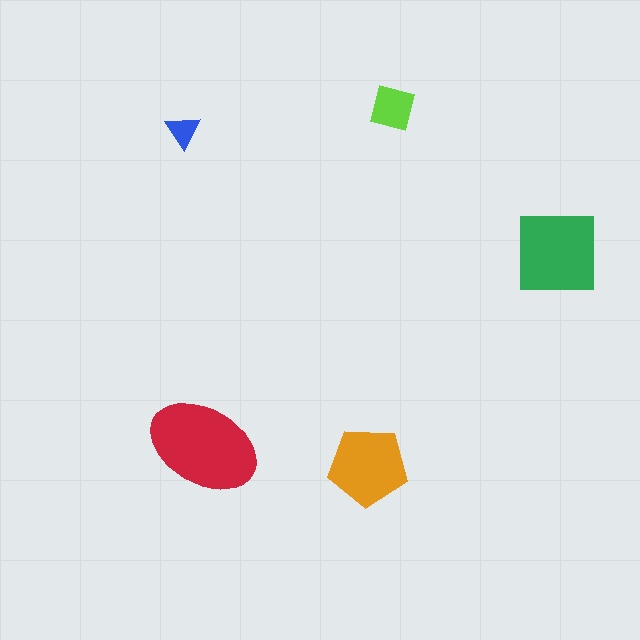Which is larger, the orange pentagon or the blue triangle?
The orange pentagon.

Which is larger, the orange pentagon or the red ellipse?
The red ellipse.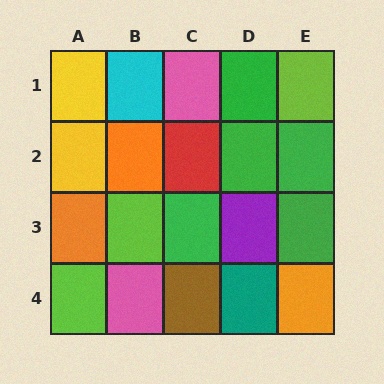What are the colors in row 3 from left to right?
Orange, lime, green, purple, green.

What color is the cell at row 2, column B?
Orange.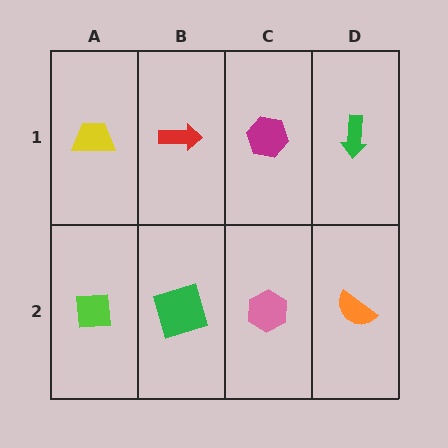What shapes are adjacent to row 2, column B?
A red arrow (row 1, column B), a lime square (row 2, column A), a pink hexagon (row 2, column C).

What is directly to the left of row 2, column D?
A pink hexagon.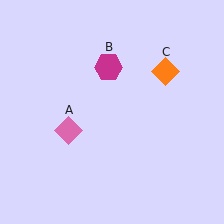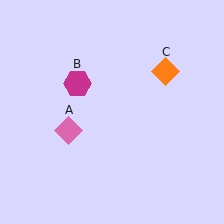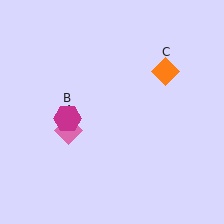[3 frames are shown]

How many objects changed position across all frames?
1 object changed position: magenta hexagon (object B).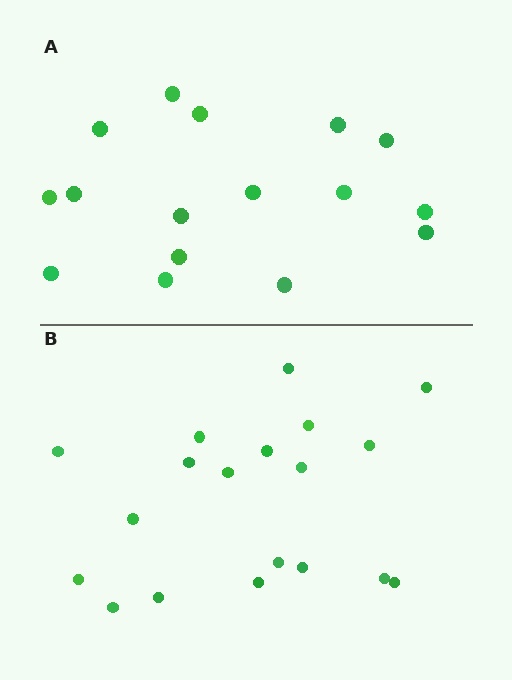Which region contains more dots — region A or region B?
Region B (the bottom region) has more dots.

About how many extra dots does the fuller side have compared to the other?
Region B has just a few more — roughly 2 or 3 more dots than region A.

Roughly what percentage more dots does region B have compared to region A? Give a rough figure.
About 20% more.